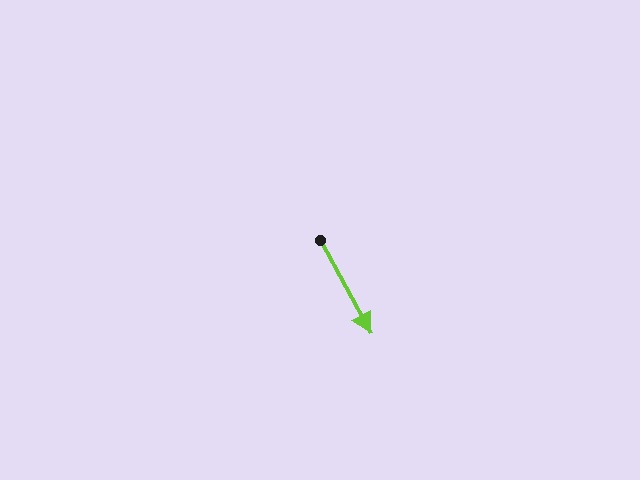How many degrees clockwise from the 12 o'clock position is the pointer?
Approximately 151 degrees.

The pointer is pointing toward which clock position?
Roughly 5 o'clock.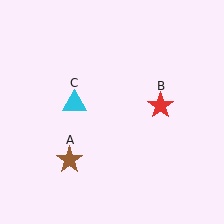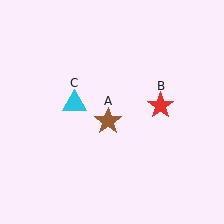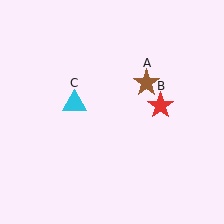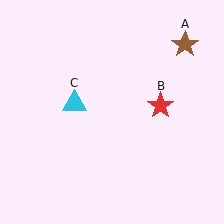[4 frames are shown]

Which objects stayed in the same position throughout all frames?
Red star (object B) and cyan triangle (object C) remained stationary.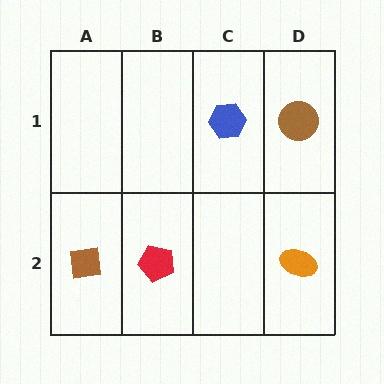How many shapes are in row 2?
3 shapes.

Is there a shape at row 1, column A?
No, that cell is empty.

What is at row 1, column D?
A brown circle.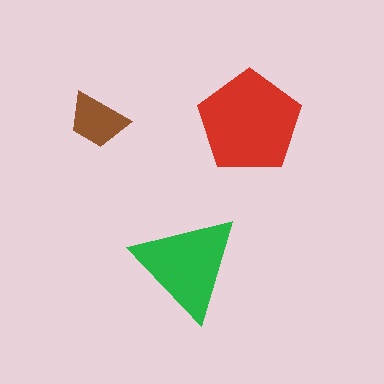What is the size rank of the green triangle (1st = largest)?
2nd.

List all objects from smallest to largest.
The brown trapezoid, the green triangle, the red pentagon.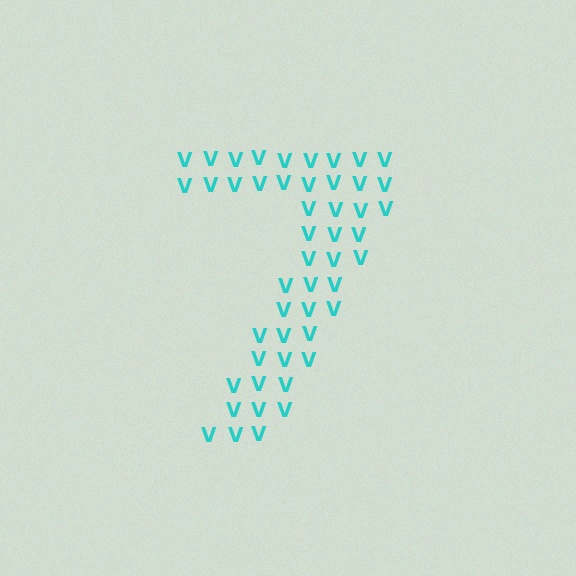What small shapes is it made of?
It is made of small letter V's.